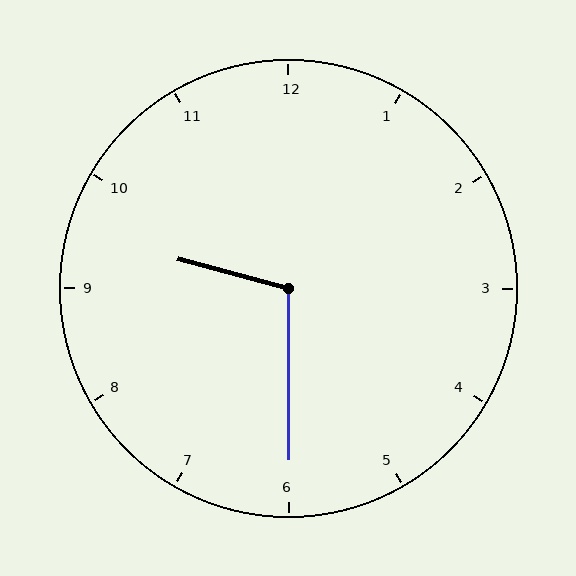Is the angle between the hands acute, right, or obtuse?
It is obtuse.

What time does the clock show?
9:30.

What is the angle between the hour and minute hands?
Approximately 105 degrees.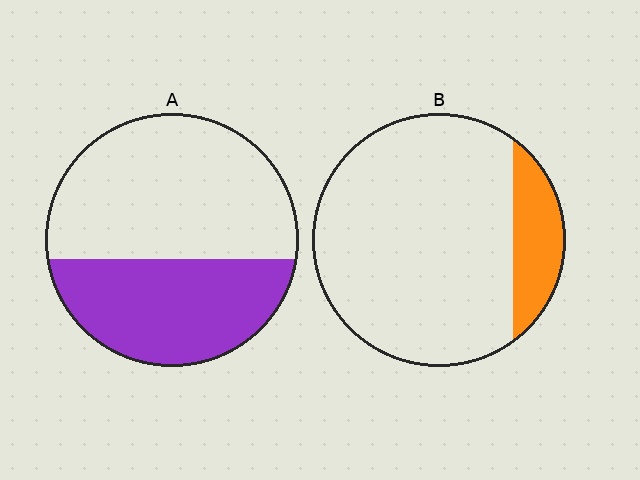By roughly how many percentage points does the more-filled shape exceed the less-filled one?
By roughly 25 percentage points (A over B).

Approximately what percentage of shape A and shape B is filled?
A is approximately 40% and B is approximately 15%.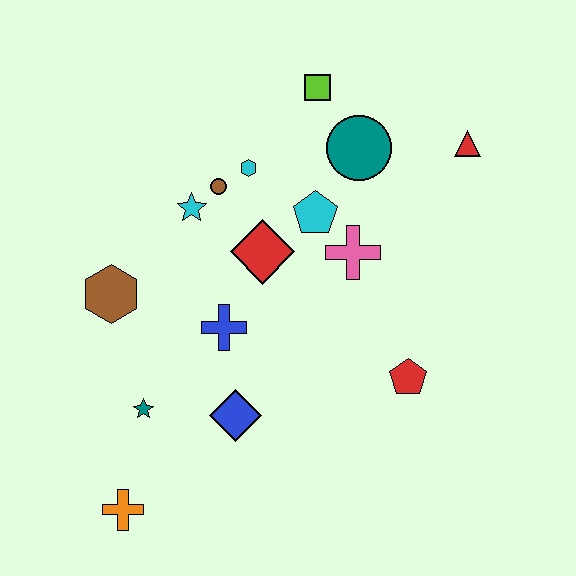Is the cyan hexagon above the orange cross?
Yes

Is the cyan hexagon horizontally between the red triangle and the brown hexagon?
Yes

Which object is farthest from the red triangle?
The orange cross is farthest from the red triangle.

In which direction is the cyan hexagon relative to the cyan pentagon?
The cyan hexagon is to the left of the cyan pentagon.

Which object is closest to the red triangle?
The teal circle is closest to the red triangle.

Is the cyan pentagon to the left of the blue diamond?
No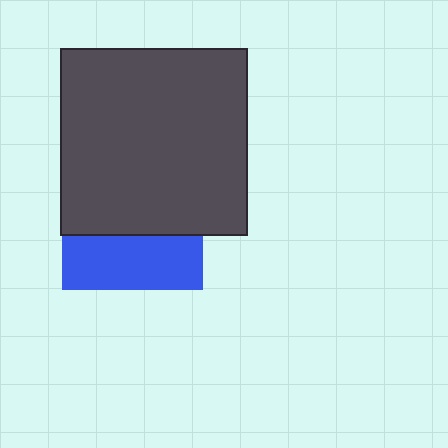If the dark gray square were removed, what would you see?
You would see the complete blue square.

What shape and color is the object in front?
The object in front is a dark gray square.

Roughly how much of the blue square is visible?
A small part of it is visible (roughly 39%).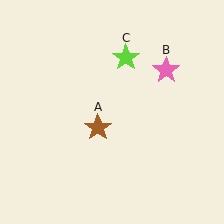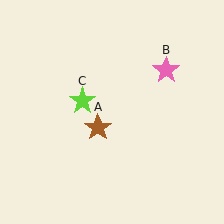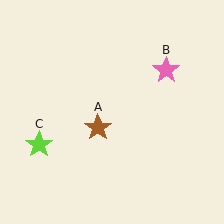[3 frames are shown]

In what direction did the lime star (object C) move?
The lime star (object C) moved down and to the left.